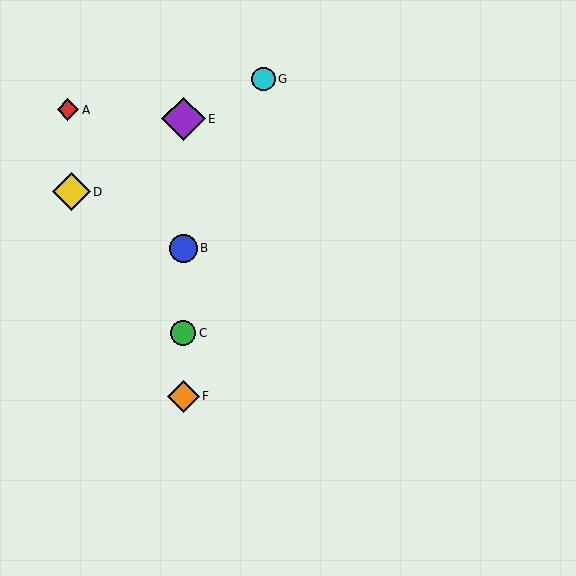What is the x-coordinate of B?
Object B is at x≈183.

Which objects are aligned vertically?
Objects B, C, E, F are aligned vertically.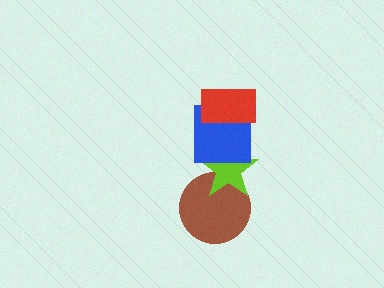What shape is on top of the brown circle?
The lime star is on top of the brown circle.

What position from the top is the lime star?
The lime star is 3rd from the top.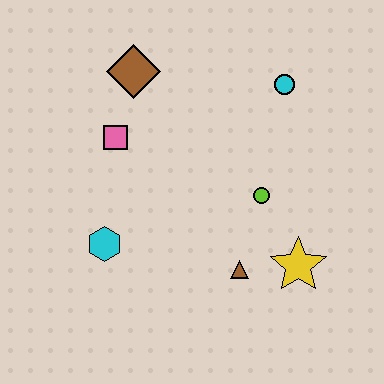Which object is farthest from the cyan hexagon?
The cyan circle is farthest from the cyan hexagon.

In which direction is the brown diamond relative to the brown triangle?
The brown diamond is above the brown triangle.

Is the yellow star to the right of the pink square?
Yes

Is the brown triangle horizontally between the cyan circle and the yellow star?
No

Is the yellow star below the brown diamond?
Yes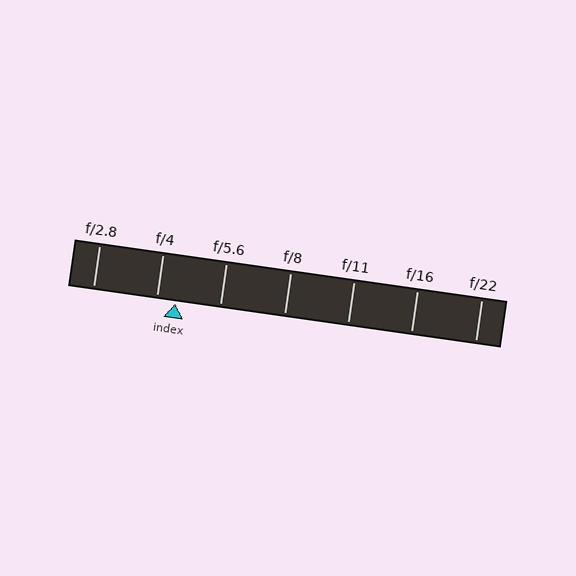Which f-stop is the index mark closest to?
The index mark is closest to f/4.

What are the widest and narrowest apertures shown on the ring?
The widest aperture shown is f/2.8 and the narrowest is f/22.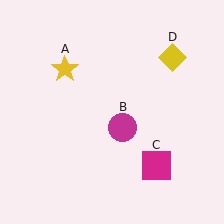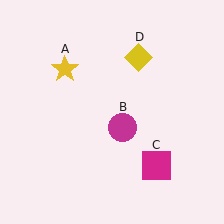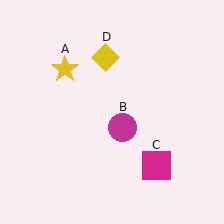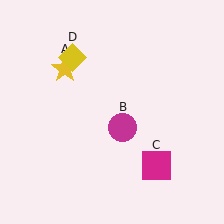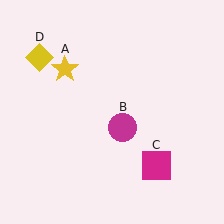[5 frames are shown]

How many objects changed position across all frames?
1 object changed position: yellow diamond (object D).